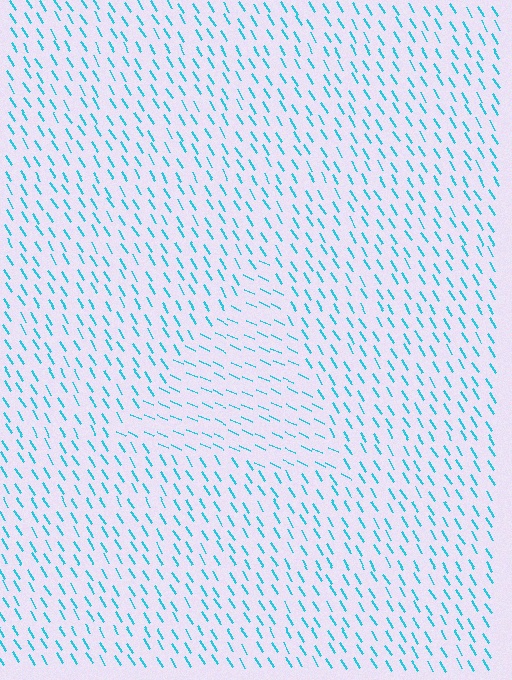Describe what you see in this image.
The image is filled with small cyan line segments. A triangle region in the image has lines oriented differently from the surrounding lines, creating a visible texture boundary.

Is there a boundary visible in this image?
Yes, there is a texture boundary formed by a change in line orientation.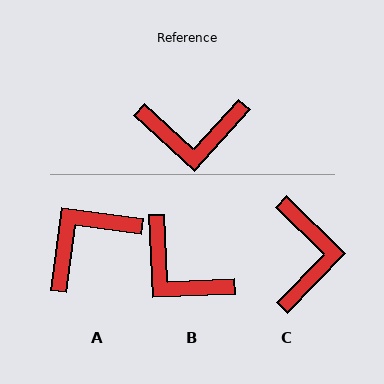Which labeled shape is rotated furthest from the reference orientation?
A, about 145 degrees away.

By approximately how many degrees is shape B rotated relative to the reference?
Approximately 45 degrees clockwise.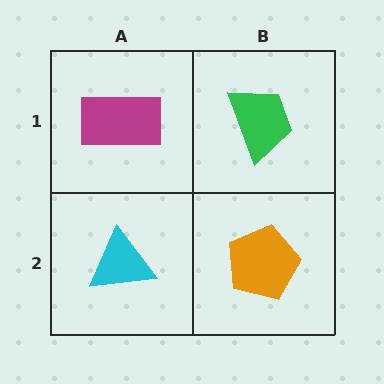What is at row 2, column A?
A cyan triangle.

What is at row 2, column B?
An orange pentagon.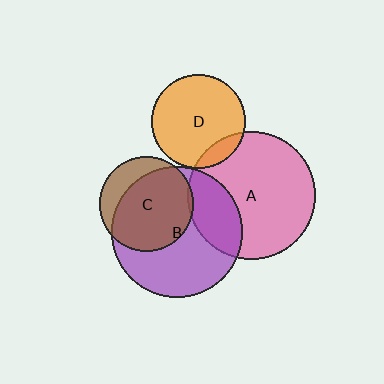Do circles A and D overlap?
Yes.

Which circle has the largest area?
Circle B (purple).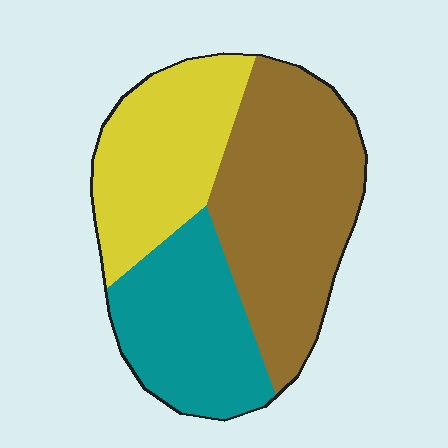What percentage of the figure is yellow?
Yellow takes up about one quarter (1/4) of the figure.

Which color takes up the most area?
Brown, at roughly 45%.